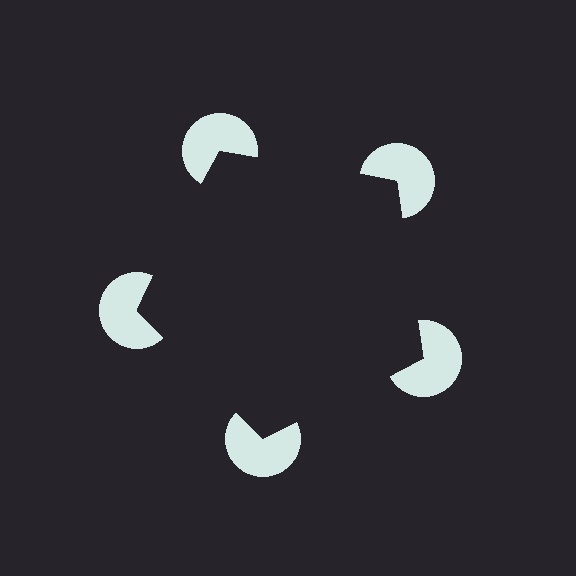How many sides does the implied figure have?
5 sides.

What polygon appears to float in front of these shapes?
An illusory pentagon — its edges are inferred from the aligned wedge cuts in the pac-man discs, not physically drawn.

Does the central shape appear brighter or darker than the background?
It typically appears slightly darker than the background, even though no actual brightness change is drawn.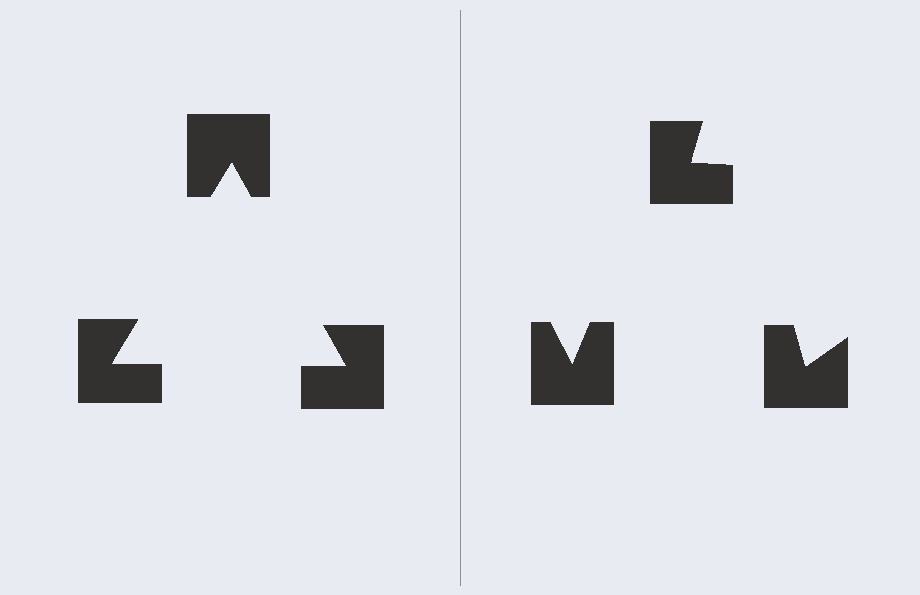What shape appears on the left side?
An illusory triangle.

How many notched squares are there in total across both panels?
6 — 3 on each side.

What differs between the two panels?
The notched squares are positioned identically on both sides; only the wedge orientations differ. On the left they align to a triangle; on the right they are misaligned.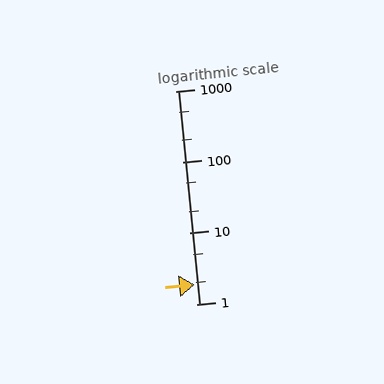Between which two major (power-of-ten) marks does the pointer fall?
The pointer is between 1 and 10.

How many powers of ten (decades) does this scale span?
The scale spans 3 decades, from 1 to 1000.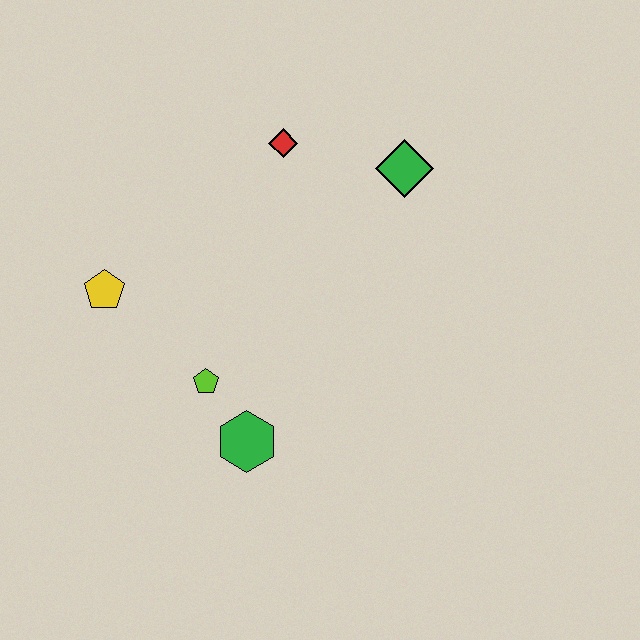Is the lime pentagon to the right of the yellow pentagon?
Yes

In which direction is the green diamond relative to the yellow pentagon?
The green diamond is to the right of the yellow pentagon.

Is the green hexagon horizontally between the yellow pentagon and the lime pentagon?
No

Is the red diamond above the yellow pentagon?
Yes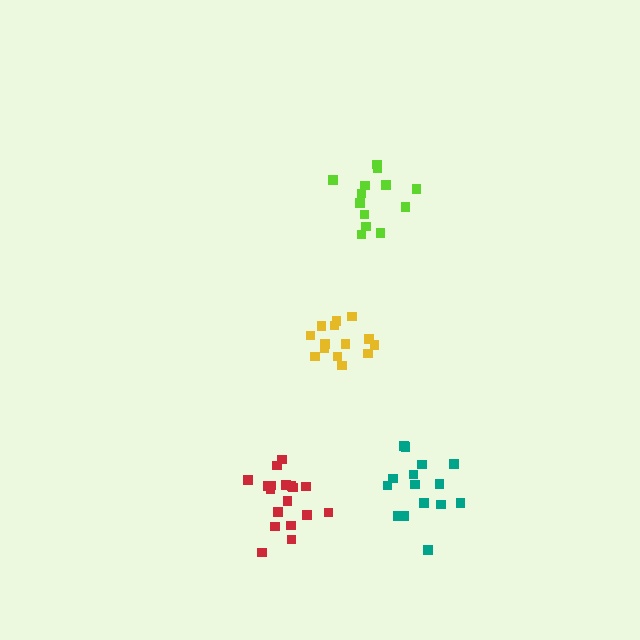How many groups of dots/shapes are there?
There are 4 groups.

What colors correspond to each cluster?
The clusters are colored: red, teal, lime, yellow.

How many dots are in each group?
Group 1: 18 dots, Group 2: 15 dots, Group 3: 13 dots, Group 4: 14 dots (60 total).